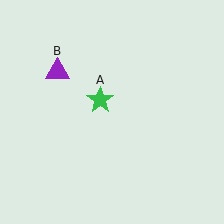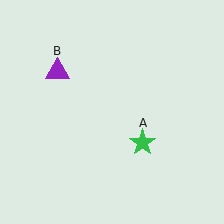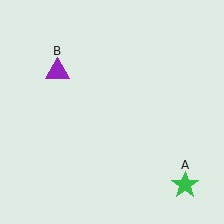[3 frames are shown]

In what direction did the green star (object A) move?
The green star (object A) moved down and to the right.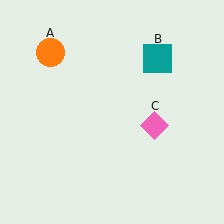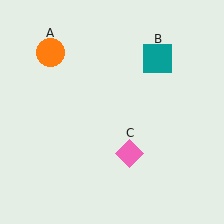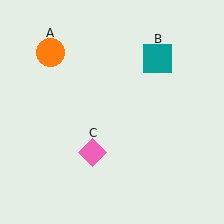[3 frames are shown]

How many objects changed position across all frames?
1 object changed position: pink diamond (object C).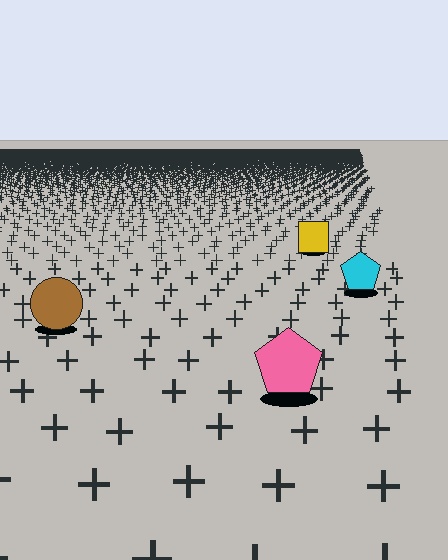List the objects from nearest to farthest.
From nearest to farthest: the pink pentagon, the brown circle, the cyan pentagon, the yellow square.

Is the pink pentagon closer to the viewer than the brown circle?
Yes. The pink pentagon is closer — you can tell from the texture gradient: the ground texture is coarser near it.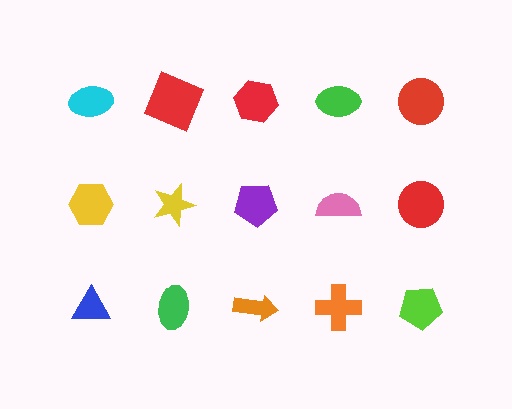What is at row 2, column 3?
A purple pentagon.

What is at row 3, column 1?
A blue triangle.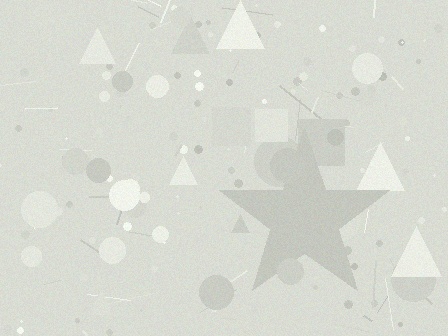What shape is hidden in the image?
A star is hidden in the image.